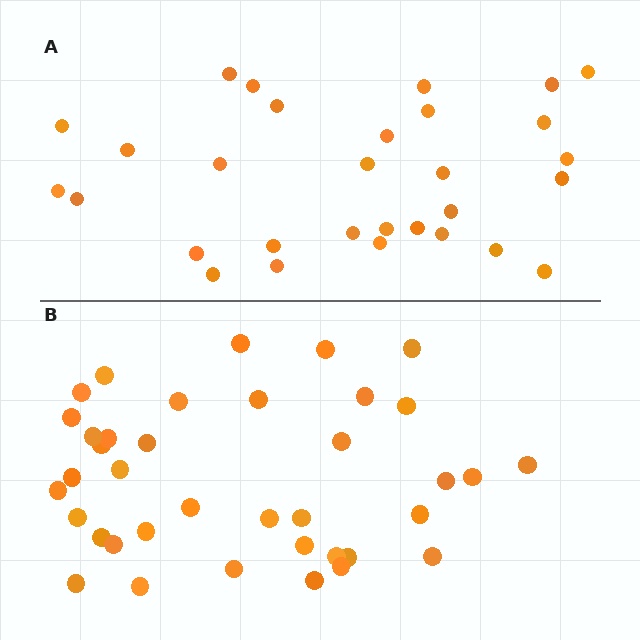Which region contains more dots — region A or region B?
Region B (the bottom region) has more dots.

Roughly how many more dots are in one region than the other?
Region B has roughly 8 or so more dots than region A.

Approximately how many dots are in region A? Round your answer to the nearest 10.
About 30 dots.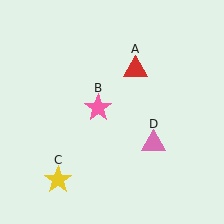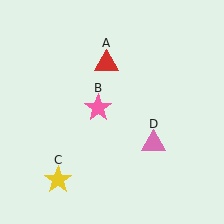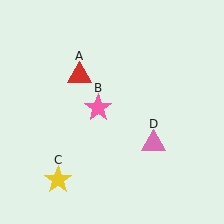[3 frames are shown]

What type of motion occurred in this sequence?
The red triangle (object A) rotated counterclockwise around the center of the scene.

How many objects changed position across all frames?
1 object changed position: red triangle (object A).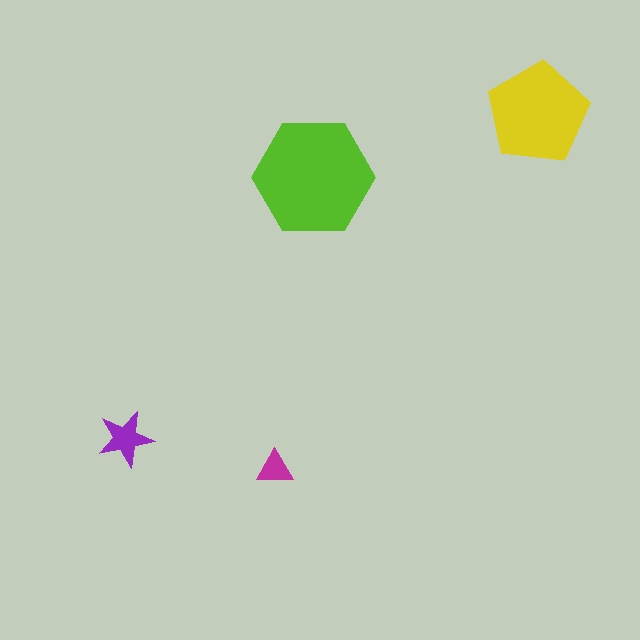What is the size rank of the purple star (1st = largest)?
3rd.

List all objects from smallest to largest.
The magenta triangle, the purple star, the yellow pentagon, the lime hexagon.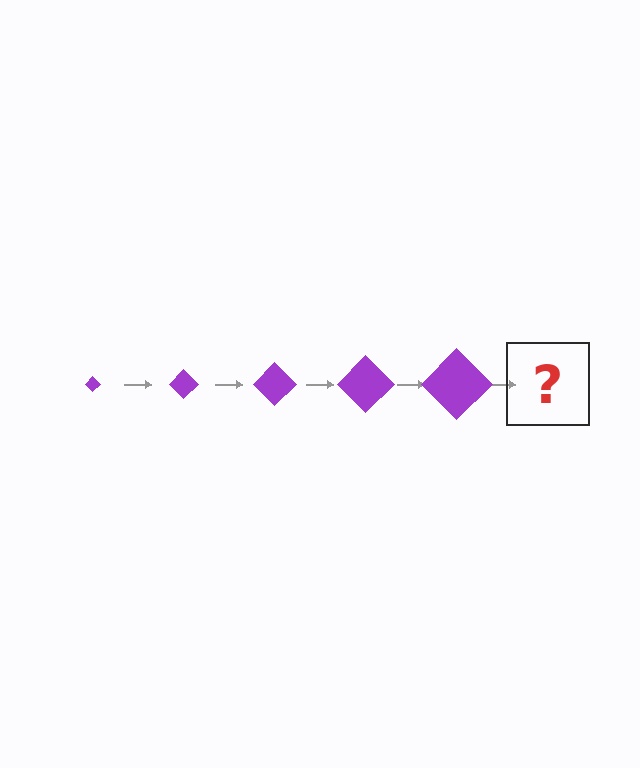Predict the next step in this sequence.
The next step is a purple diamond, larger than the previous one.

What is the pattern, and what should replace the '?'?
The pattern is that the diamond gets progressively larger each step. The '?' should be a purple diamond, larger than the previous one.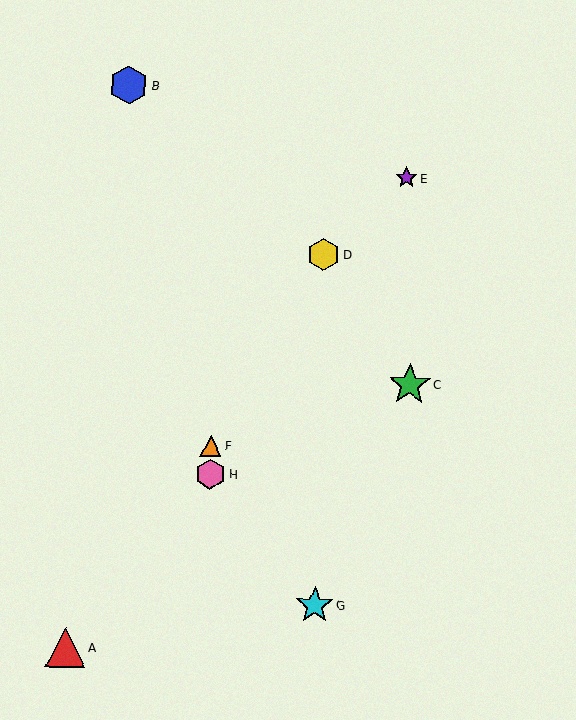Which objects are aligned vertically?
Objects F, H are aligned vertically.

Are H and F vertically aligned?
Yes, both are at x≈210.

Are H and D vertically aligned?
No, H is at x≈210 and D is at x≈324.